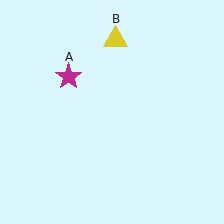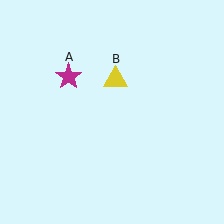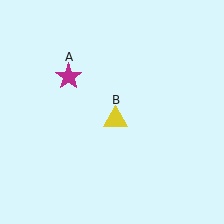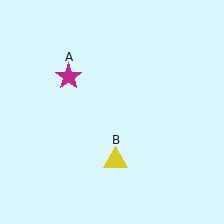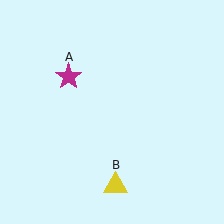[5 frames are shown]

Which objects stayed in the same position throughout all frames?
Magenta star (object A) remained stationary.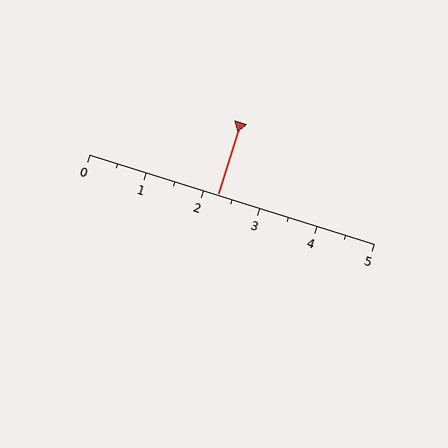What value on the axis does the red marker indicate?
The marker indicates approximately 2.2.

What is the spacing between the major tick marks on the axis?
The major ticks are spaced 1 apart.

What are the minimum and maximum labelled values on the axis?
The axis runs from 0 to 5.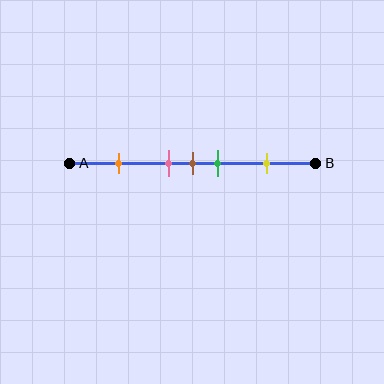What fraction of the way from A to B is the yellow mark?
The yellow mark is approximately 80% (0.8) of the way from A to B.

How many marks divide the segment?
There are 5 marks dividing the segment.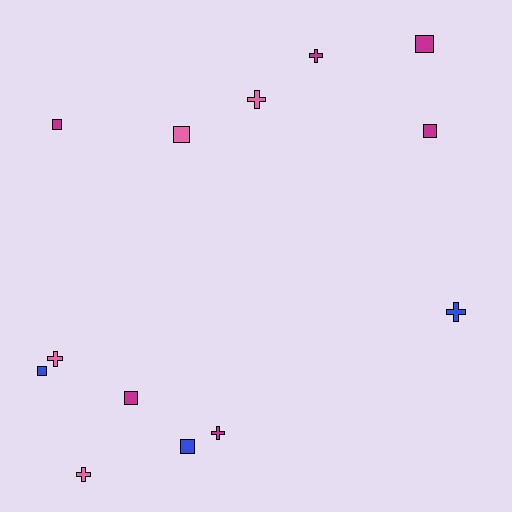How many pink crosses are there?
There are 3 pink crosses.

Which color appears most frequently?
Magenta, with 6 objects.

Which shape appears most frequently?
Square, with 7 objects.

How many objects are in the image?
There are 13 objects.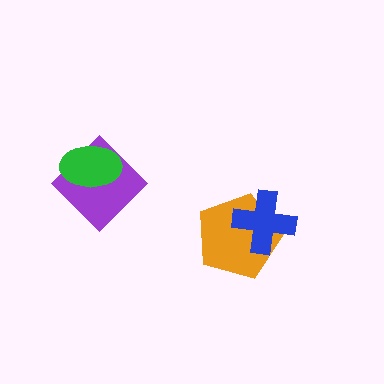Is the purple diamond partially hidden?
Yes, it is partially covered by another shape.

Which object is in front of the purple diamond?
The green ellipse is in front of the purple diamond.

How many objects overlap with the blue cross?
1 object overlaps with the blue cross.